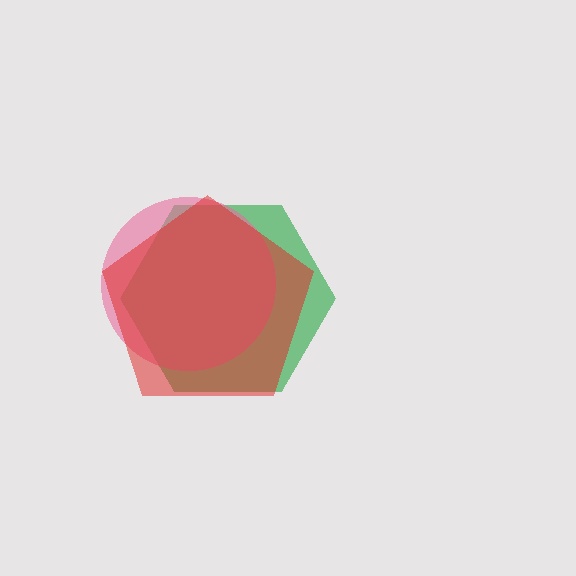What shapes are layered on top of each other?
The layered shapes are: a green hexagon, a pink circle, a red pentagon.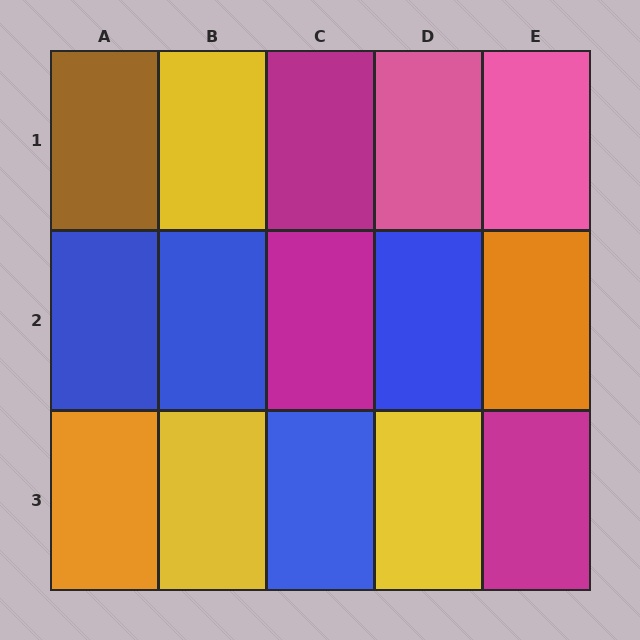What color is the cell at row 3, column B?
Yellow.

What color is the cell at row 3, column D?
Yellow.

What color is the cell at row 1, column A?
Brown.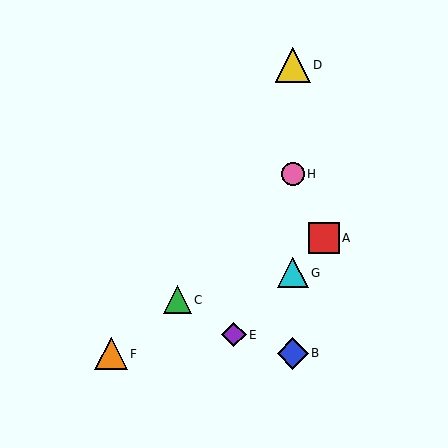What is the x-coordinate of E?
Object E is at x≈234.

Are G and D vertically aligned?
Yes, both are at x≈293.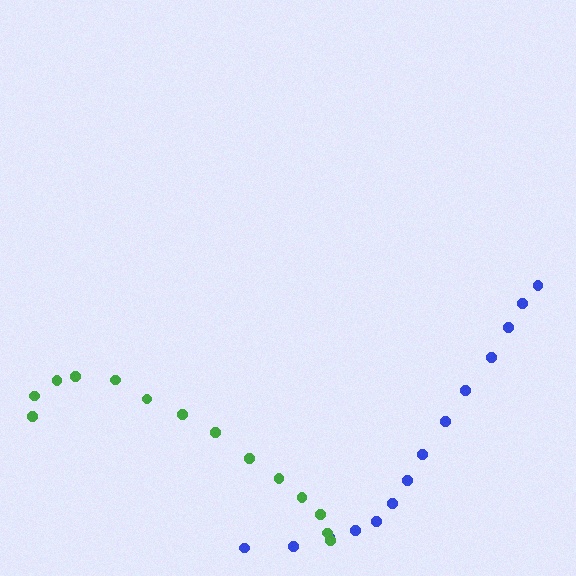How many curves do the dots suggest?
There are 2 distinct paths.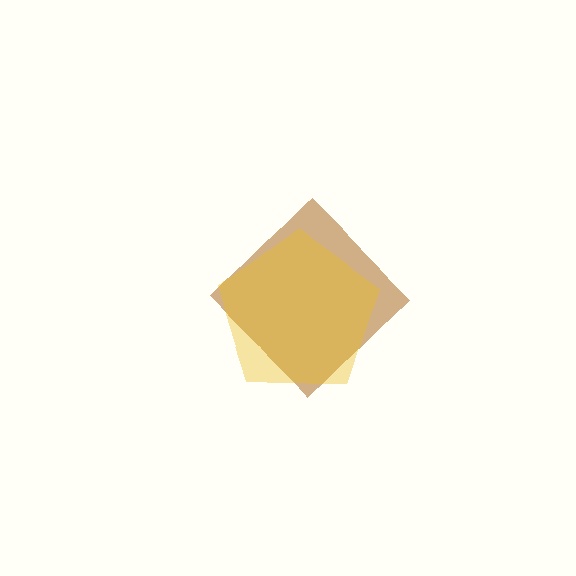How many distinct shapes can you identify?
There are 2 distinct shapes: a brown diamond, a yellow pentagon.